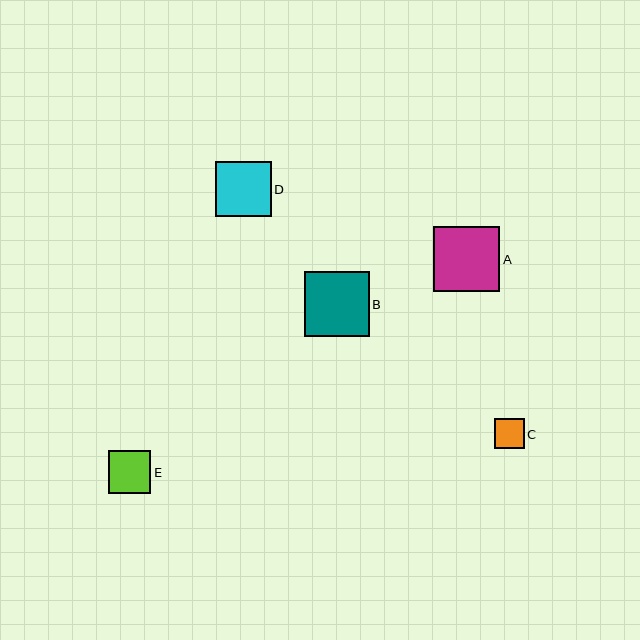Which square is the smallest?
Square C is the smallest with a size of approximately 30 pixels.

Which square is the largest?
Square A is the largest with a size of approximately 66 pixels.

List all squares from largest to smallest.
From largest to smallest: A, B, D, E, C.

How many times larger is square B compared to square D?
Square B is approximately 1.2 times the size of square D.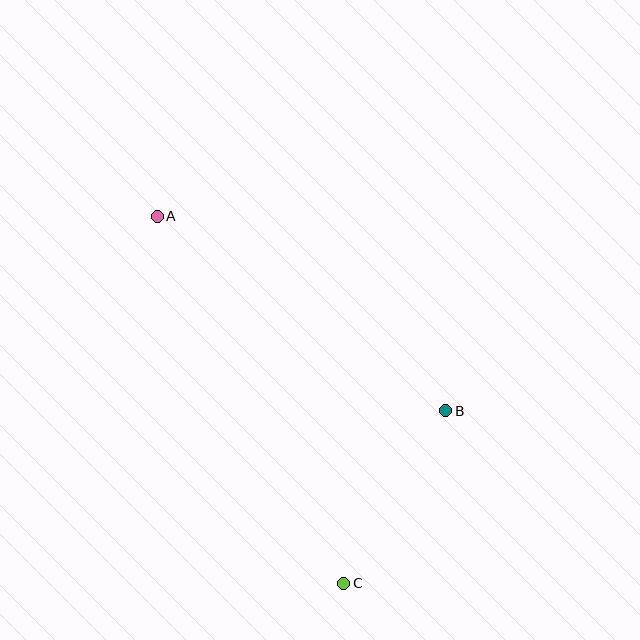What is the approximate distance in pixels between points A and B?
The distance between A and B is approximately 348 pixels.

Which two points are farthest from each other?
Points A and C are farthest from each other.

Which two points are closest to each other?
Points B and C are closest to each other.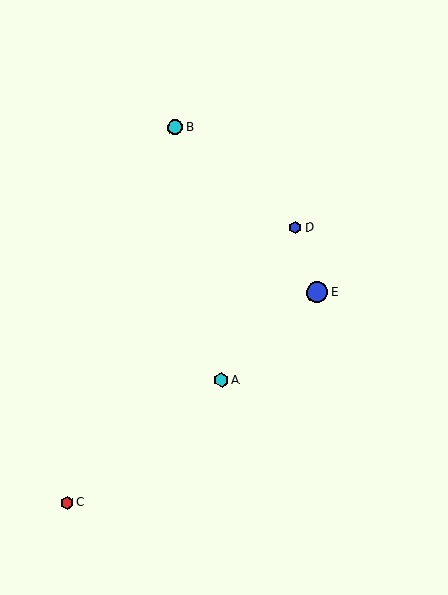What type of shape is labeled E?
Shape E is a blue circle.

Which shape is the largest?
The blue circle (labeled E) is the largest.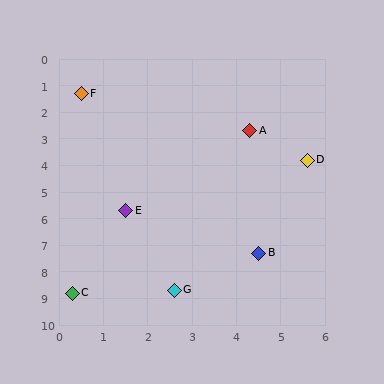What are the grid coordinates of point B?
Point B is at approximately (4.5, 7.3).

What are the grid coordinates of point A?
Point A is at approximately (4.3, 2.7).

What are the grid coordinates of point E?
Point E is at approximately (1.5, 5.7).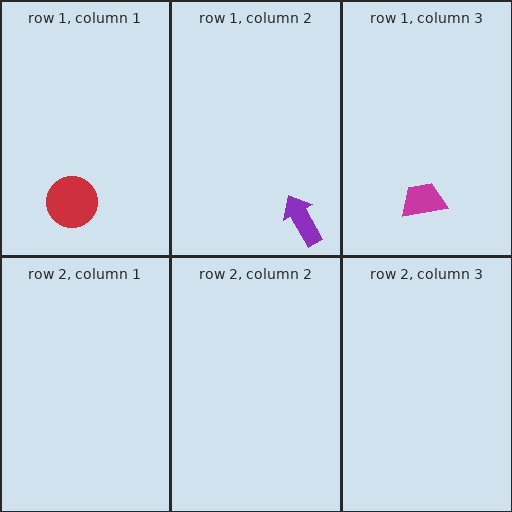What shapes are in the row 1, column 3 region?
The magenta trapezoid.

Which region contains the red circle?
The row 1, column 1 region.